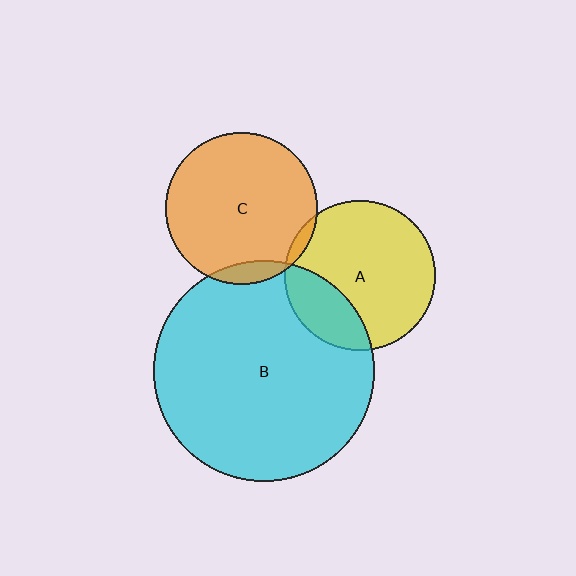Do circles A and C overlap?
Yes.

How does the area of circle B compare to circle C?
Approximately 2.1 times.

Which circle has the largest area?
Circle B (cyan).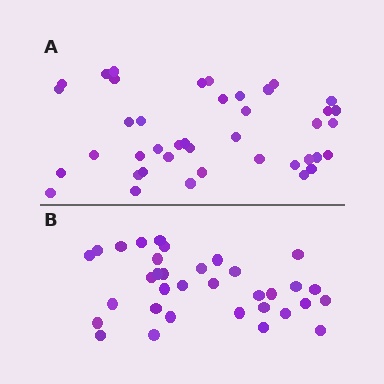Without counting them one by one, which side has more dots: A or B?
Region A (the top region) has more dots.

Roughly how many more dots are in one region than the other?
Region A has roughly 8 or so more dots than region B.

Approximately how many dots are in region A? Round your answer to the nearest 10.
About 40 dots. (The exact count is 41, which rounds to 40.)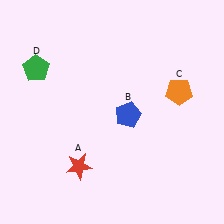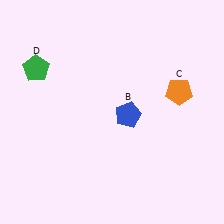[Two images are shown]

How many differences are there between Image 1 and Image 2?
There is 1 difference between the two images.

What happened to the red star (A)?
The red star (A) was removed in Image 2. It was in the bottom-left area of Image 1.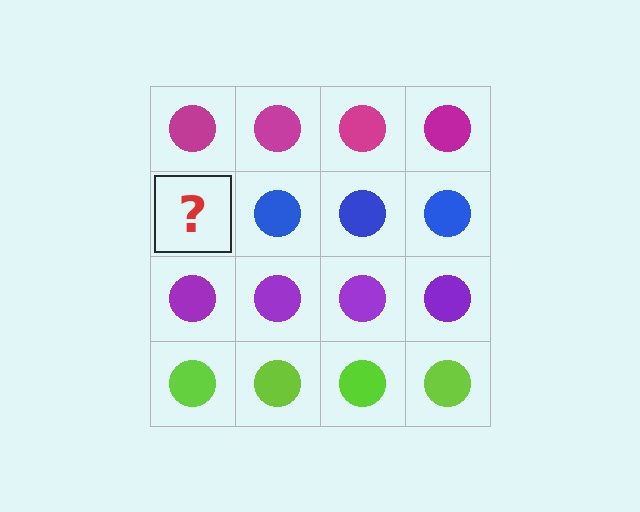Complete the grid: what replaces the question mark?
The question mark should be replaced with a blue circle.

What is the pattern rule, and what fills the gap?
The rule is that each row has a consistent color. The gap should be filled with a blue circle.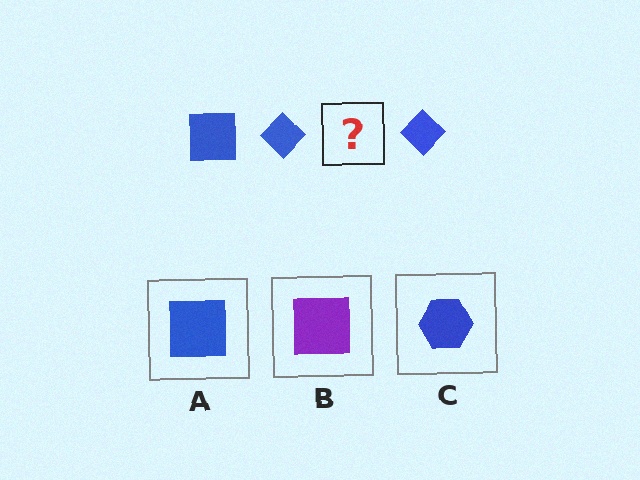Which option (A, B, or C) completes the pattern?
A.